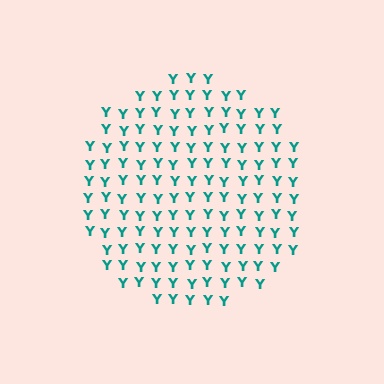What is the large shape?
The large shape is a circle.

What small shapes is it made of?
It is made of small letter Y's.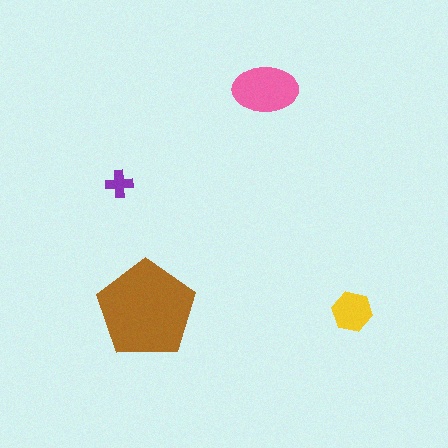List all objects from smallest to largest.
The purple cross, the yellow hexagon, the pink ellipse, the brown pentagon.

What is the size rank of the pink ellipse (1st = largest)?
2nd.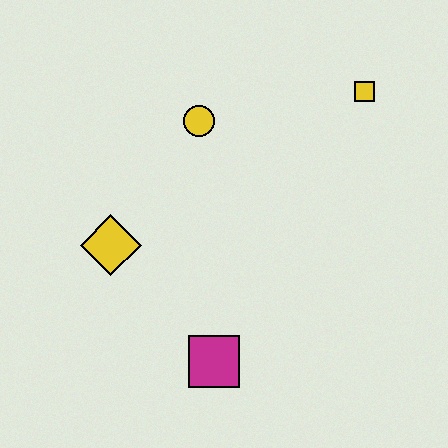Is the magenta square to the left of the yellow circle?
No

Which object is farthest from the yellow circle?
The magenta square is farthest from the yellow circle.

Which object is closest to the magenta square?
The yellow diamond is closest to the magenta square.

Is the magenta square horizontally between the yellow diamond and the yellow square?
Yes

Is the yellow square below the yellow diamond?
No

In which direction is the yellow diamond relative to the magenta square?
The yellow diamond is above the magenta square.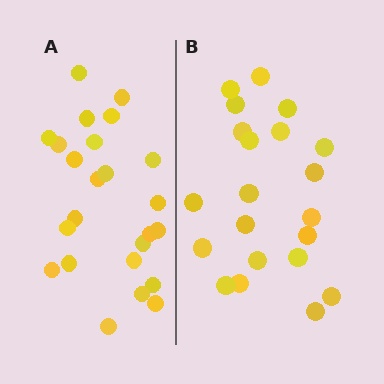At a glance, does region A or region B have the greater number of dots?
Region A (the left region) has more dots.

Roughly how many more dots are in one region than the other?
Region A has just a few more — roughly 2 or 3 more dots than region B.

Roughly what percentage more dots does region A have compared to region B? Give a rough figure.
About 15% more.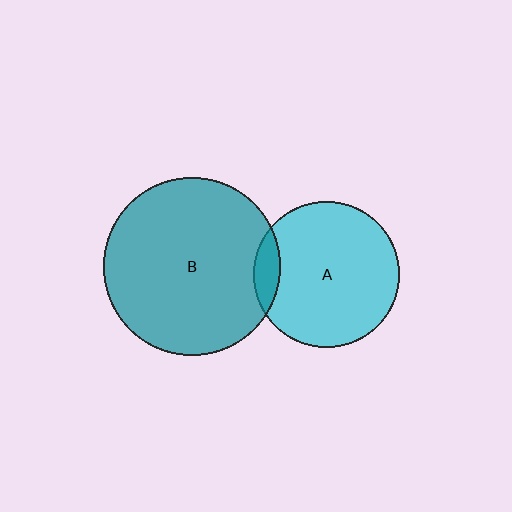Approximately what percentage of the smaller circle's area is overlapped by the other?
Approximately 10%.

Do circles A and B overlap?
Yes.